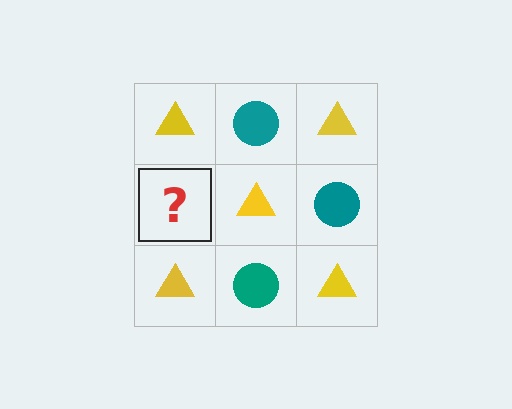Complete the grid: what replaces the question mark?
The question mark should be replaced with a teal circle.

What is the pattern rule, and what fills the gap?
The rule is that it alternates yellow triangle and teal circle in a checkerboard pattern. The gap should be filled with a teal circle.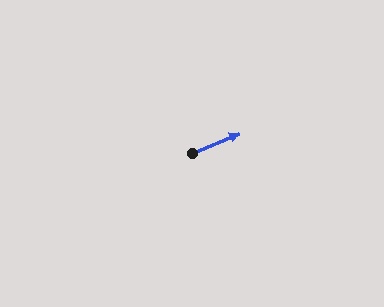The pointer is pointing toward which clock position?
Roughly 2 o'clock.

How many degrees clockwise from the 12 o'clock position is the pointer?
Approximately 67 degrees.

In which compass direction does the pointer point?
Northeast.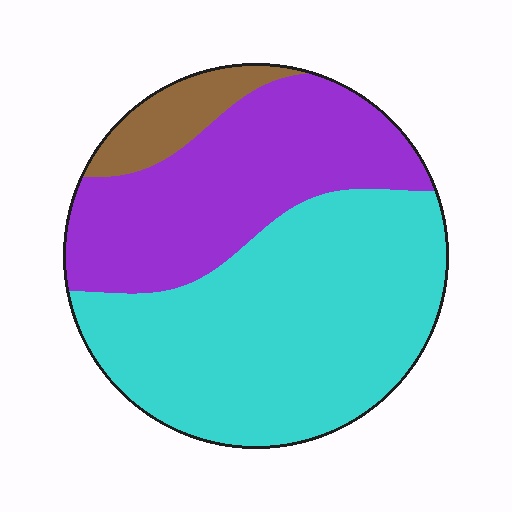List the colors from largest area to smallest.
From largest to smallest: cyan, purple, brown.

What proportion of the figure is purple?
Purple covers about 35% of the figure.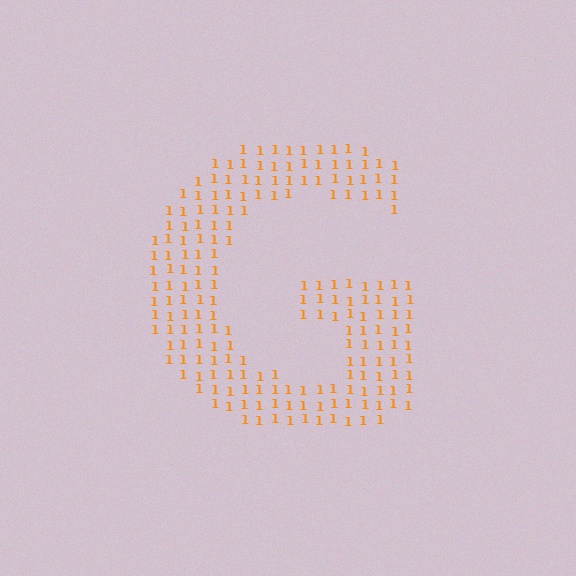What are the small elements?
The small elements are digit 1's.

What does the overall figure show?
The overall figure shows the letter G.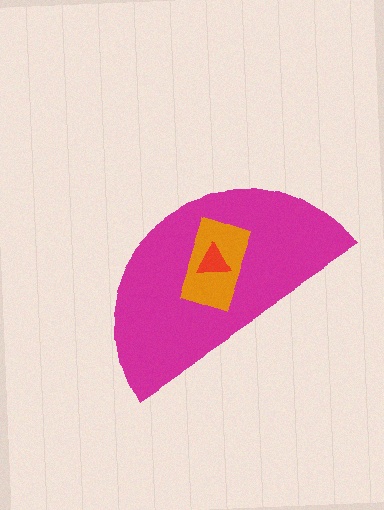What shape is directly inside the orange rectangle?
The red triangle.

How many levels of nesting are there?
3.